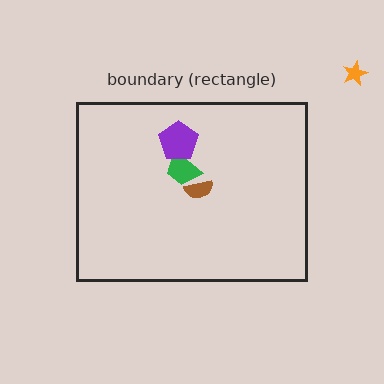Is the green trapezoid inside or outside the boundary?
Inside.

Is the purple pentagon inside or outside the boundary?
Inside.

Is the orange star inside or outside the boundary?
Outside.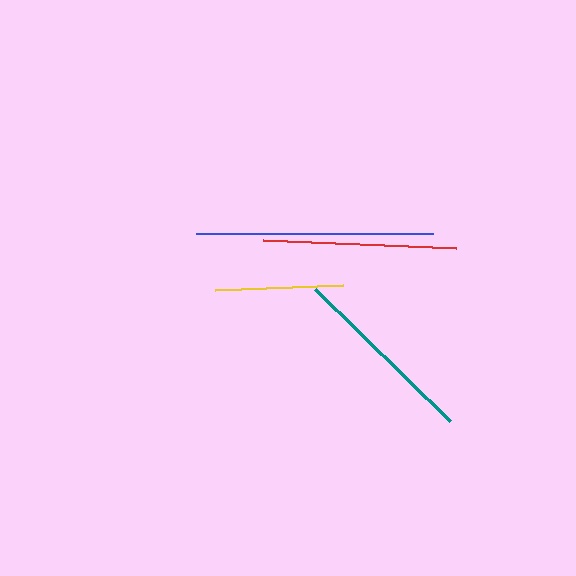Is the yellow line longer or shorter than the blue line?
The blue line is longer than the yellow line.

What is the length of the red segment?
The red segment is approximately 193 pixels long.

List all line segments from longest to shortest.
From longest to shortest: blue, red, teal, yellow.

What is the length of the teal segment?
The teal segment is approximately 189 pixels long.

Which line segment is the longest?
The blue line is the longest at approximately 237 pixels.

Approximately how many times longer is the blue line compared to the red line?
The blue line is approximately 1.2 times the length of the red line.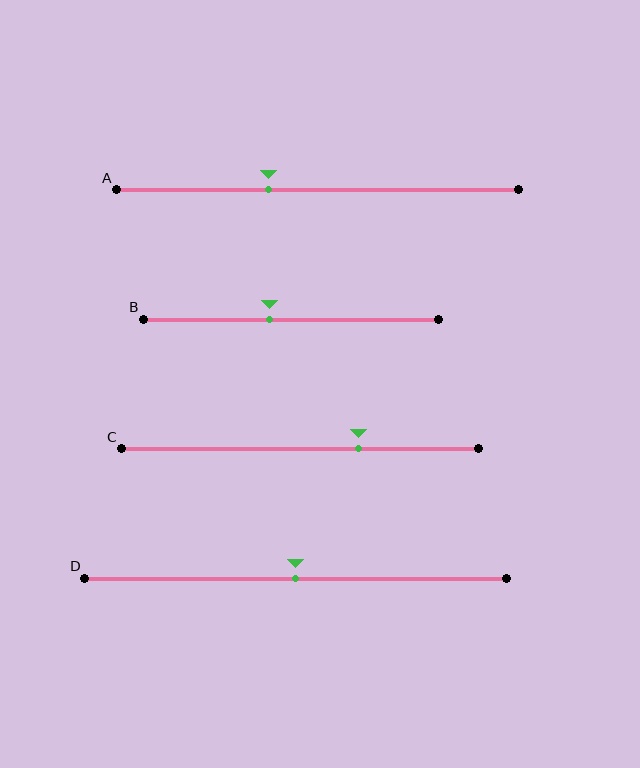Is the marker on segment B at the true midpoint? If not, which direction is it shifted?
No, the marker on segment B is shifted to the left by about 7% of the segment length.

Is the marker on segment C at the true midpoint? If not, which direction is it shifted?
No, the marker on segment C is shifted to the right by about 16% of the segment length.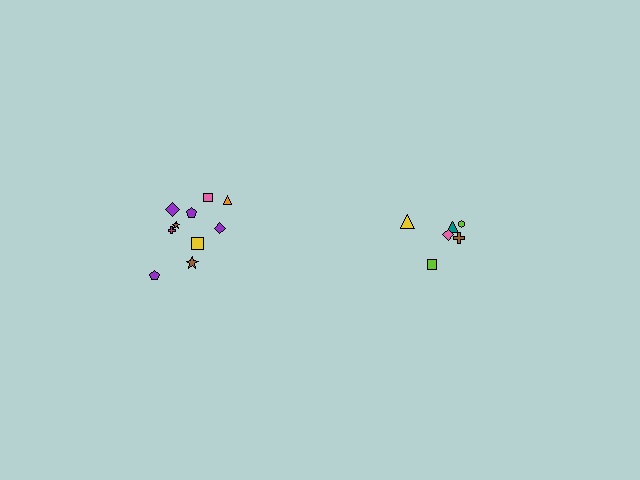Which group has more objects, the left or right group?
The left group.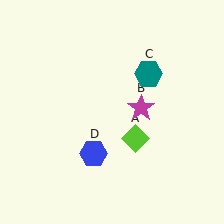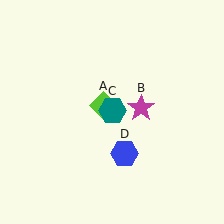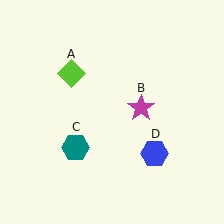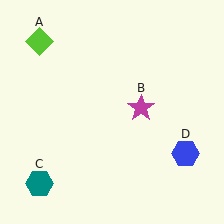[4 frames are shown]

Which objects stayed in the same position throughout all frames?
Magenta star (object B) remained stationary.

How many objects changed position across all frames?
3 objects changed position: lime diamond (object A), teal hexagon (object C), blue hexagon (object D).